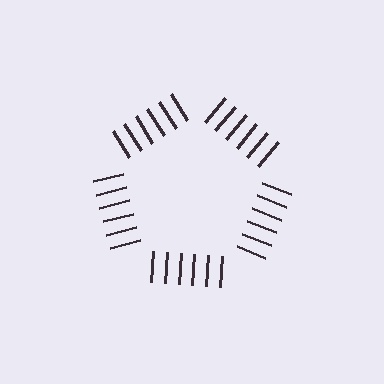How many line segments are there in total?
30 — 6 along each of the 5 edges.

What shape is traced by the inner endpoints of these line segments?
An illusory pentagon — the line segments terminate on its edges but no continuous stroke is drawn.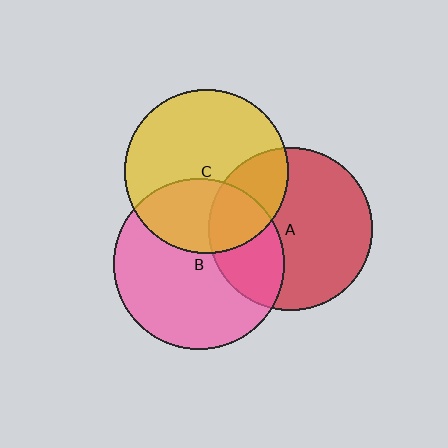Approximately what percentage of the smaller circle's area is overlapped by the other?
Approximately 35%.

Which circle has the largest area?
Circle B (pink).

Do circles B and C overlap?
Yes.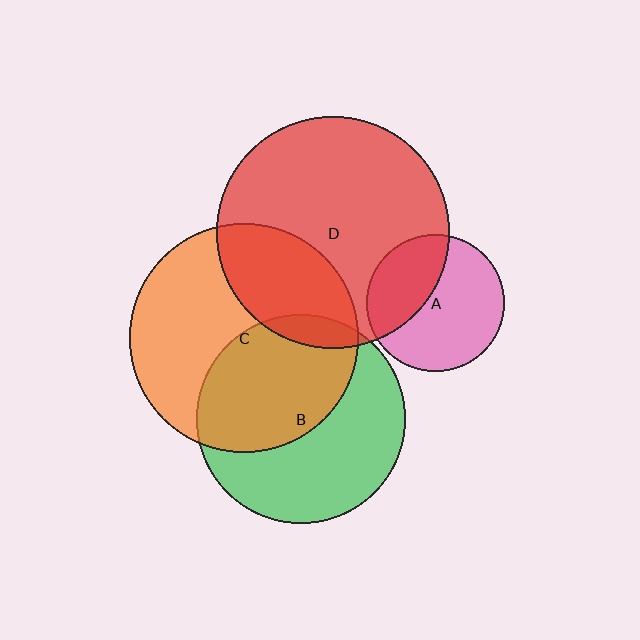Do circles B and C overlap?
Yes.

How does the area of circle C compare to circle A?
Approximately 2.8 times.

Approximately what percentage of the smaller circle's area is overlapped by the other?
Approximately 50%.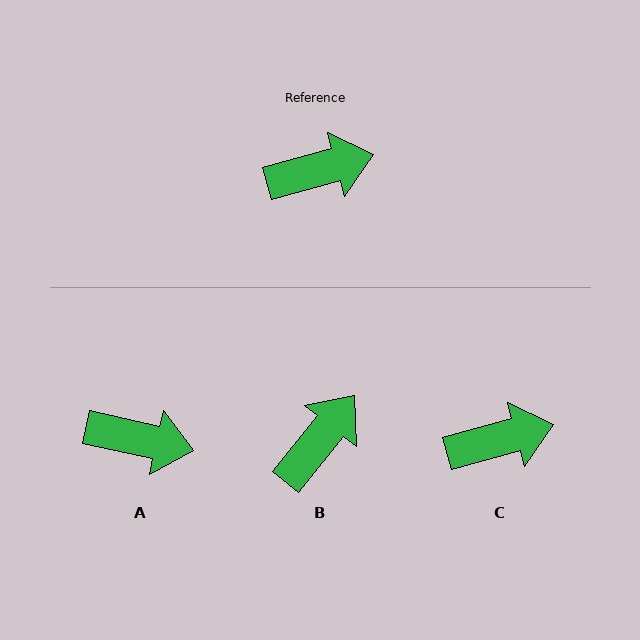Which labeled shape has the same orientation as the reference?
C.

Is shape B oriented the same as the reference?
No, it is off by about 36 degrees.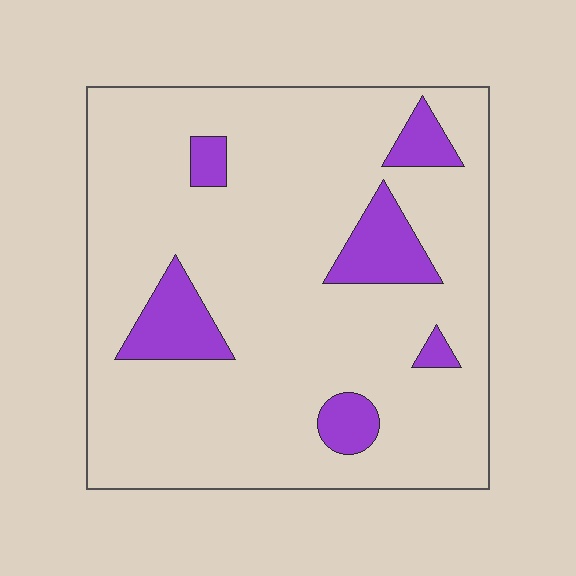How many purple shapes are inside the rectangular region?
6.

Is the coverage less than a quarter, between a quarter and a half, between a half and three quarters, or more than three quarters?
Less than a quarter.